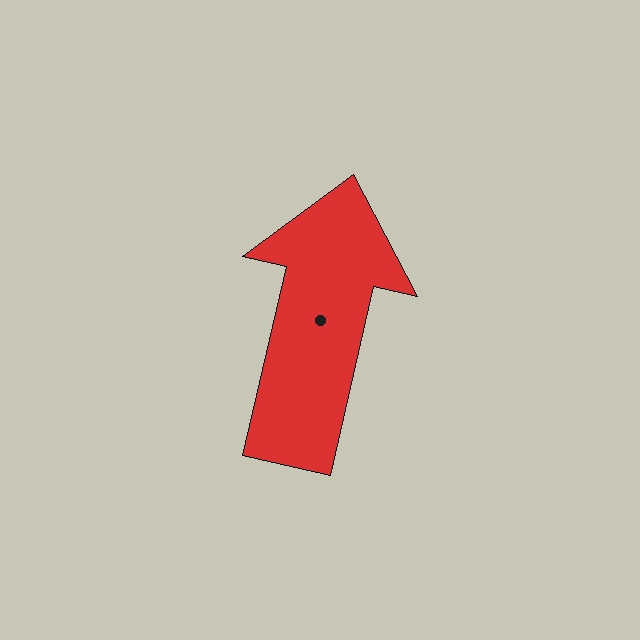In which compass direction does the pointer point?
North.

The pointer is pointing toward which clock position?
Roughly 12 o'clock.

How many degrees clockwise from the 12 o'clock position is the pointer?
Approximately 13 degrees.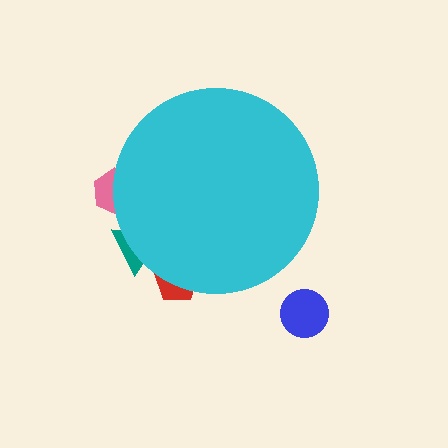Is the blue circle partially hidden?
No, the blue circle is fully visible.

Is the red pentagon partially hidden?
Yes, the red pentagon is partially hidden behind the cyan circle.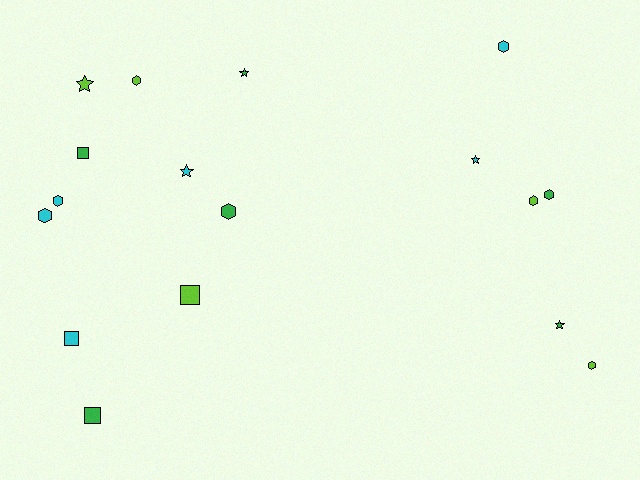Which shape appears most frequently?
Hexagon, with 8 objects.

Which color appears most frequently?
Cyan, with 6 objects.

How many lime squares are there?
There is 1 lime square.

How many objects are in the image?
There are 17 objects.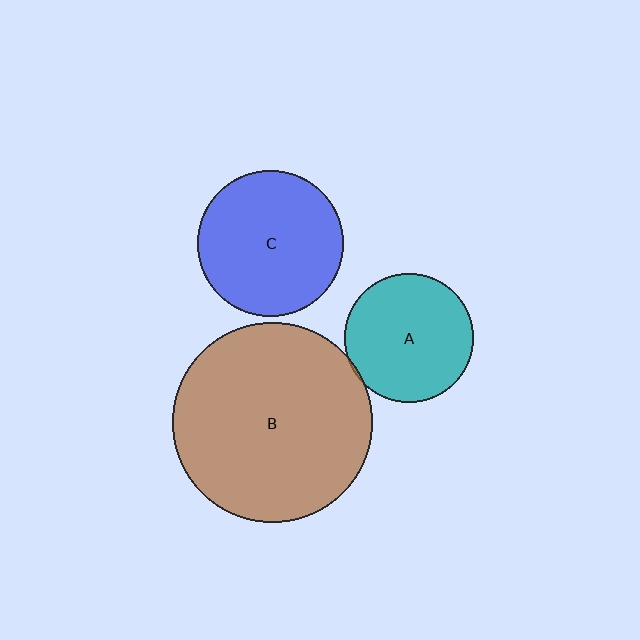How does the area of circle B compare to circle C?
Approximately 1.9 times.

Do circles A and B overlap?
Yes.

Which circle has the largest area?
Circle B (brown).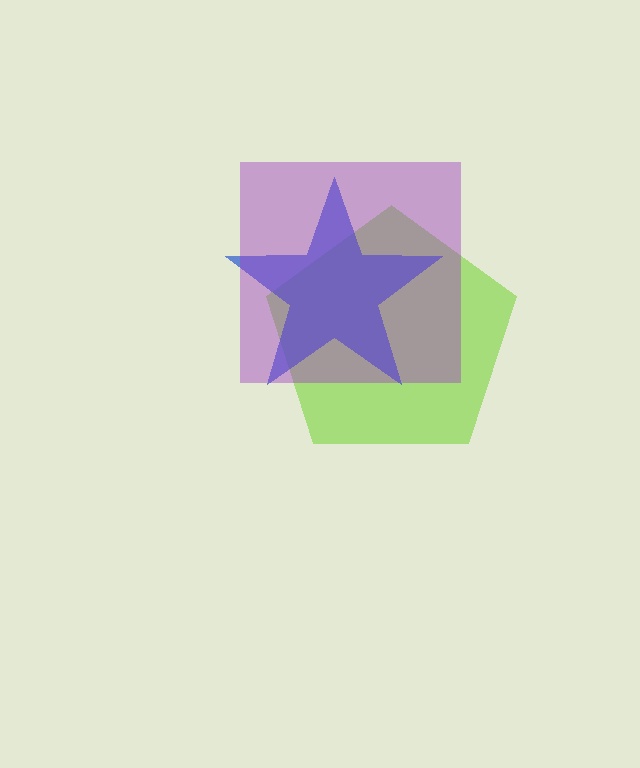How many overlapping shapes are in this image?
There are 3 overlapping shapes in the image.